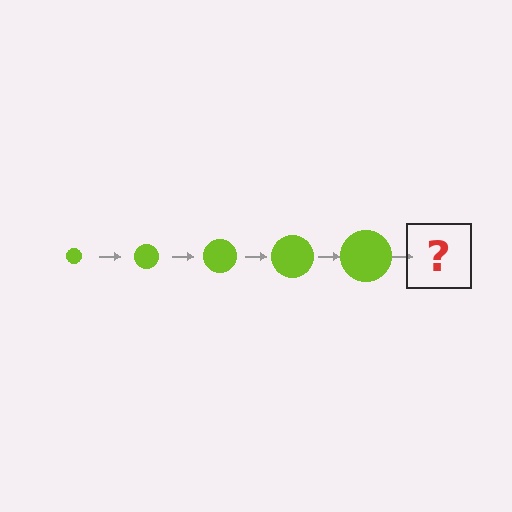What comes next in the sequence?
The next element should be a lime circle, larger than the previous one.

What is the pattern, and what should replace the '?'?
The pattern is that the circle gets progressively larger each step. The '?' should be a lime circle, larger than the previous one.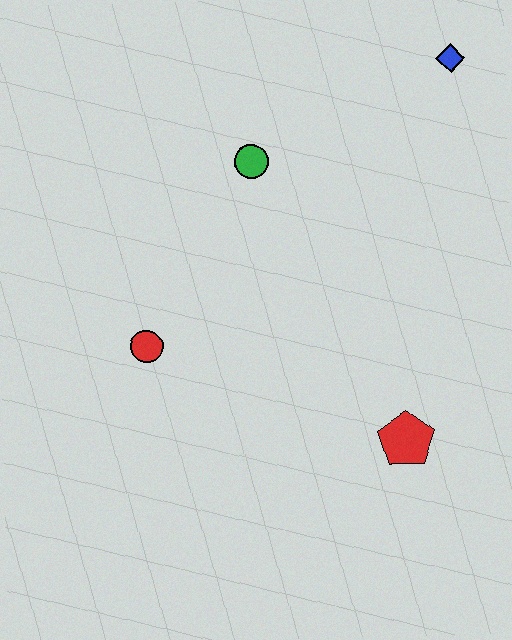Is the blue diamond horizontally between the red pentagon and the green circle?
No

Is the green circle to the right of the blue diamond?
No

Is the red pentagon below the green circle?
Yes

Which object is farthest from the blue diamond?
The red circle is farthest from the blue diamond.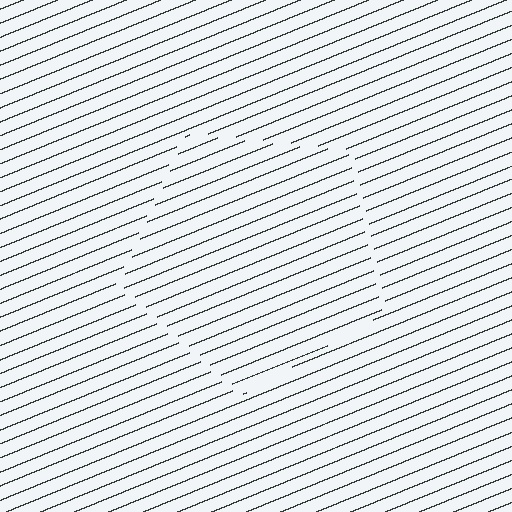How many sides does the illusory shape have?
5 sides — the line-ends trace a pentagon.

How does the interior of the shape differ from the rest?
The interior of the shape contains the same grating, shifted by half a period — the contour is defined by the phase discontinuity where line-ends from the inner and outer gratings abut.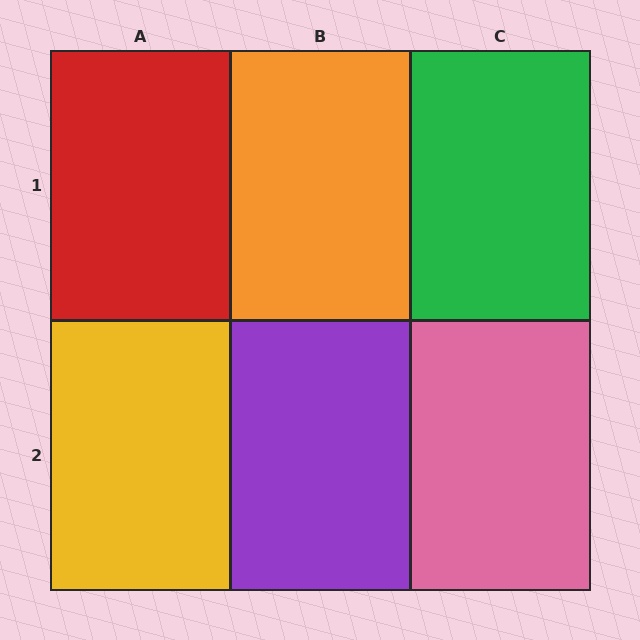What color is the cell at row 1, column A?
Red.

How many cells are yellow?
1 cell is yellow.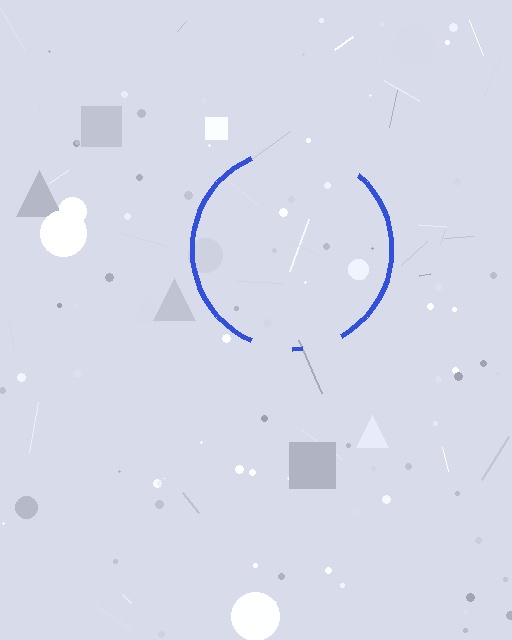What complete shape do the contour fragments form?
The contour fragments form a circle.